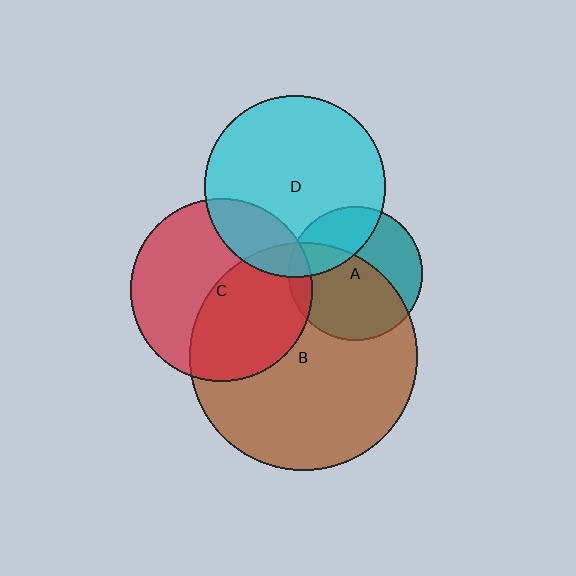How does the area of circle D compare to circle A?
Approximately 1.8 times.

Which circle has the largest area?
Circle B (brown).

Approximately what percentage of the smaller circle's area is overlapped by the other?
Approximately 45%.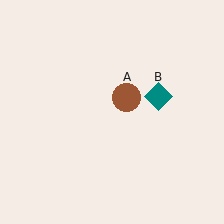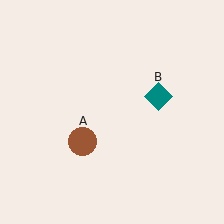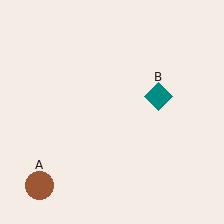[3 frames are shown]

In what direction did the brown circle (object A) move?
The brown circle (object A) moved down and to the left.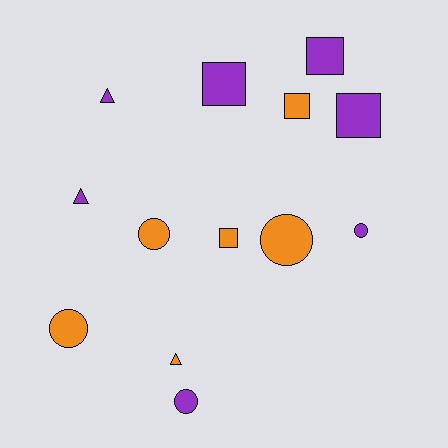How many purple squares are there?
There are 3 purple squares.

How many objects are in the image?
There are 13 objects.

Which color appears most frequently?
Purple, with 7 objects.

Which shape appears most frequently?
Circle, with 5 objects.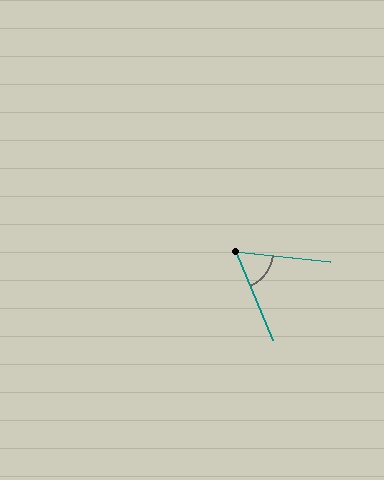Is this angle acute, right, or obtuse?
It is acute.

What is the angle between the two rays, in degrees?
Approximately 61 degrees.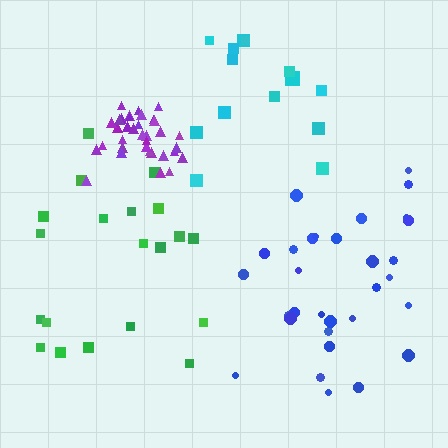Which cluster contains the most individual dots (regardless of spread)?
Purple (35).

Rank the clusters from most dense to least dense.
purple, blue, cyan, green.